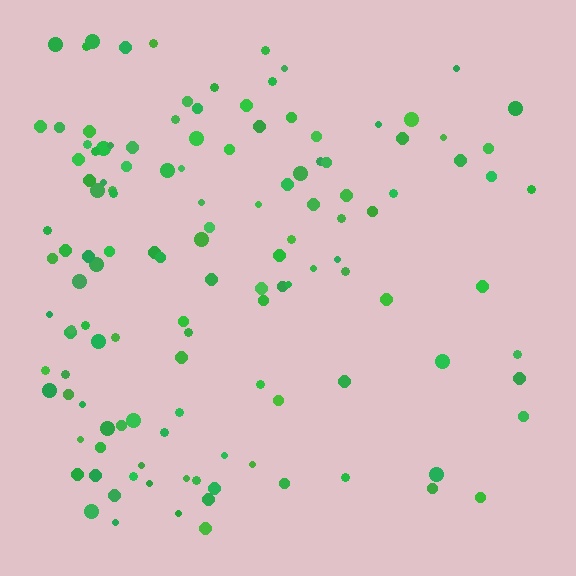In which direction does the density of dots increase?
From right to left, with the left side densest.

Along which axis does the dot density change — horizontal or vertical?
Horizontal.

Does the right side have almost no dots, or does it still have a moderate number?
Still a moderate number, just noticeably fewer than the left.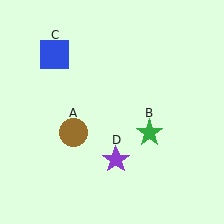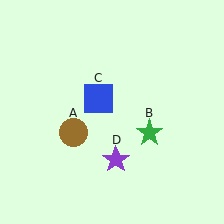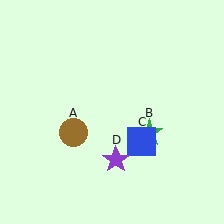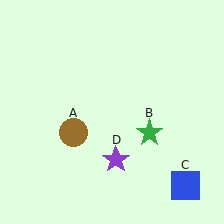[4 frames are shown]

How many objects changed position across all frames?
1 object changed position: blue square (object C).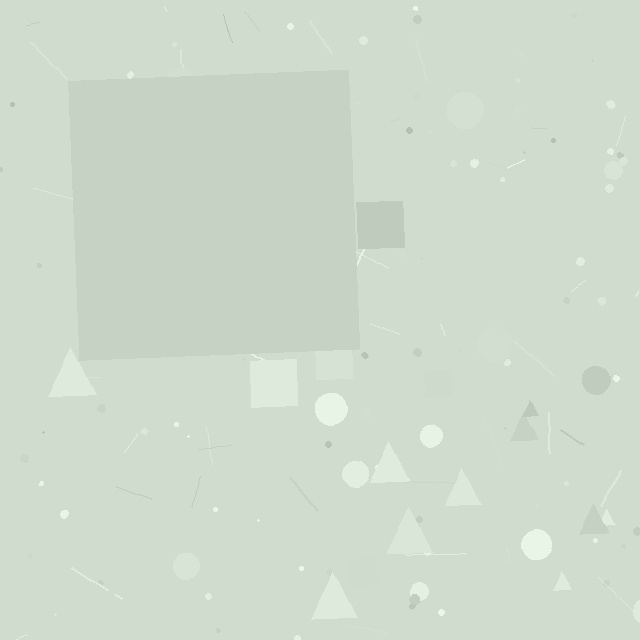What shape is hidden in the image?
A square is hidden in the image.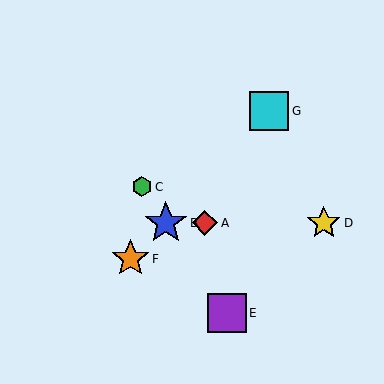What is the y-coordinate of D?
Object D is at y≈223.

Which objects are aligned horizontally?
Objects A, B, D are aligned horizontally.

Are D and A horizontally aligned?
Yes, both are at y≈223.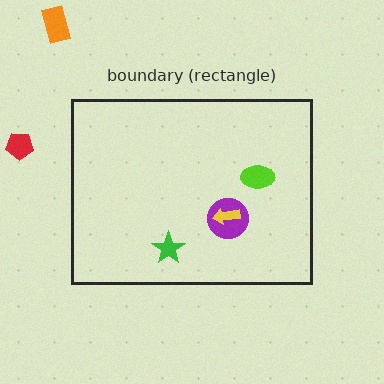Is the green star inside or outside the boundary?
Inside.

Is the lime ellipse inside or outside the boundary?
Inside.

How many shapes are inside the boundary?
4 inside, 2 outside.